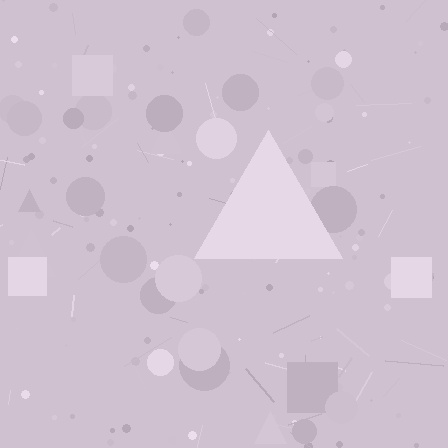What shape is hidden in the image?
A triangle is hidden in the image.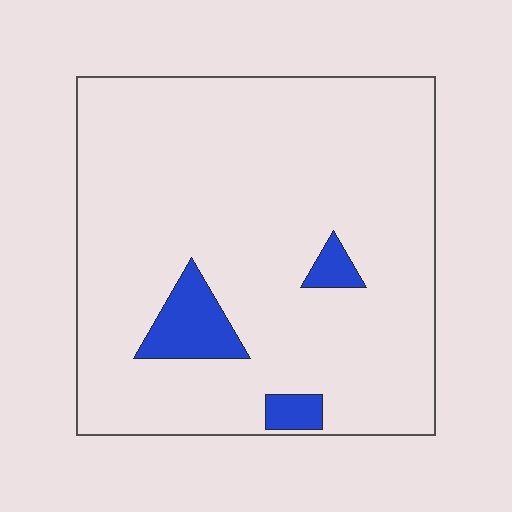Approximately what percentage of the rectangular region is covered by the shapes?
Approximately 10%.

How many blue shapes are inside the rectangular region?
3.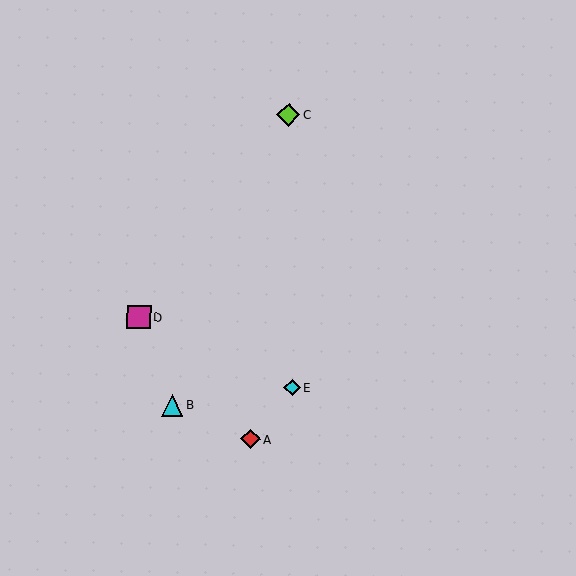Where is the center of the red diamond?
The center of the red diamond is at (251, 439).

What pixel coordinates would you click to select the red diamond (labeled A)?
Click at (251, 439) to select the red diamond A.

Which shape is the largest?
The magenta square (labeled D) is the largest.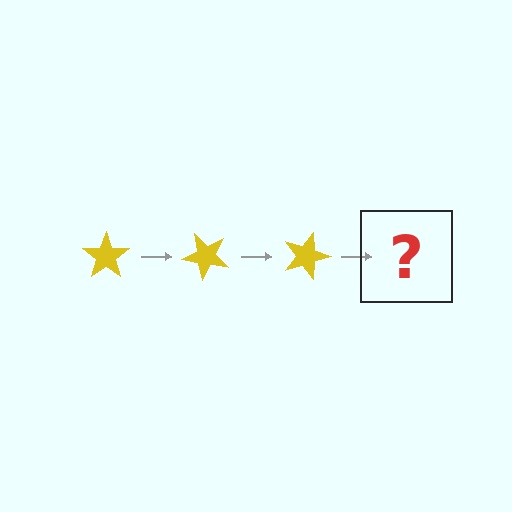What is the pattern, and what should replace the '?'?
The pattern is that the star rotates 45 degrees each step. The '?' should be a yellow star rotated 135 degrees.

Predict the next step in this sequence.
The next step is a yellow star rotated 135 degrees.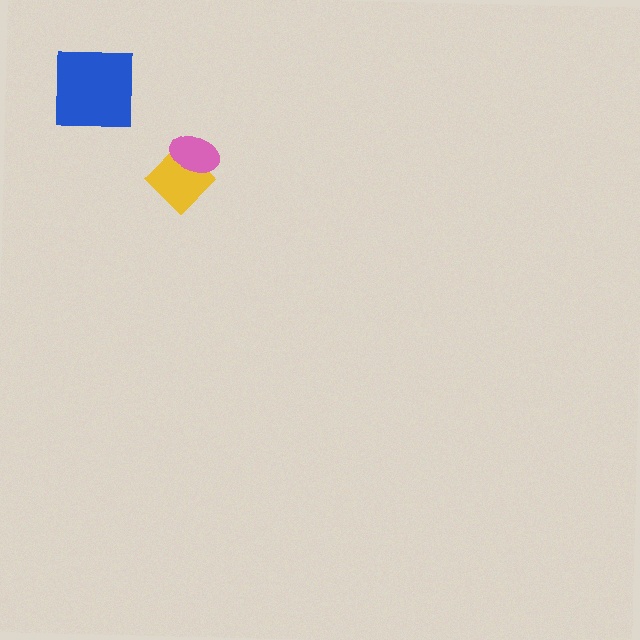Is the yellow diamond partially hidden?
Yes, it is partially covered by another shape.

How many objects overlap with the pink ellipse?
1 object overlaps with the pink ellipse.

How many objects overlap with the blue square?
0 objects overlap with the blue square.